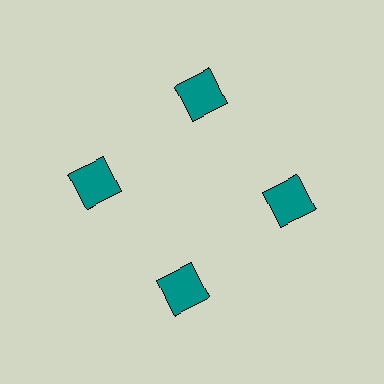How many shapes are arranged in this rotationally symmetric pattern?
There are 4 shapes, arranged in 4 groups of 1.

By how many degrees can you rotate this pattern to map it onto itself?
The pattern maps onto itself every 90 degrees of rotation.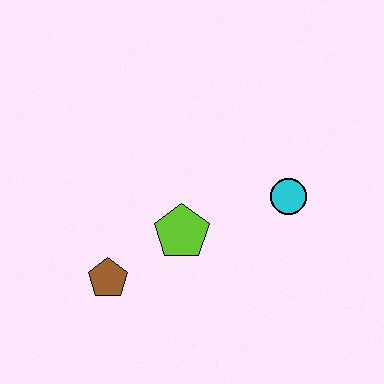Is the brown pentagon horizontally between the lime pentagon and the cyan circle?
No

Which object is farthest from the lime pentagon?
The cyan circle is farthest from the lime pentagon.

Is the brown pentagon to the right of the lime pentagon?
No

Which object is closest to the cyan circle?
The lime pentagon is closest to the cyan circle.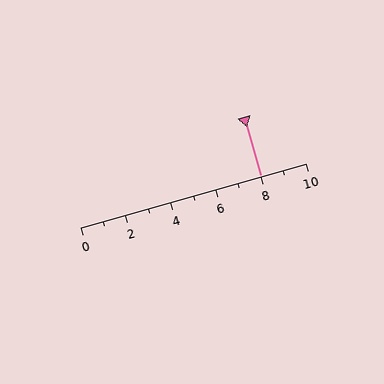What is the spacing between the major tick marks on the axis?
The major ticks are spaced 2 apart.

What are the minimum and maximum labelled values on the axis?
The axis runs from 0 to 10.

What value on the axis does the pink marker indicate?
The marker indicates approximately 8.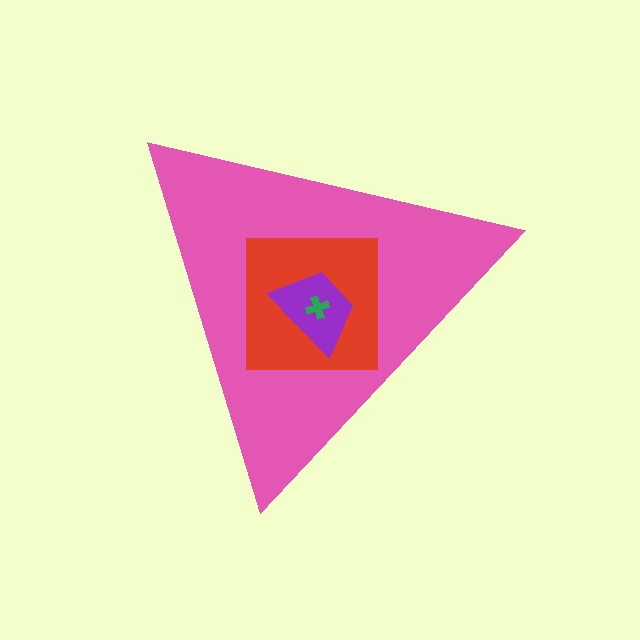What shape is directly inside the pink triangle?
The red square.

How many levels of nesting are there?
4.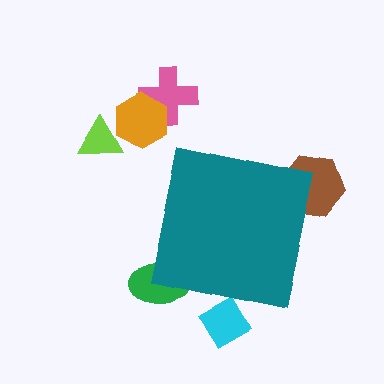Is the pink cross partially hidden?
No, the pink cross is fully visible.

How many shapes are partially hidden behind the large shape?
3 shapes are partially hidden.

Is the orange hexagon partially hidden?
No, the orange hexagon is fully visible.